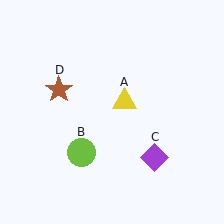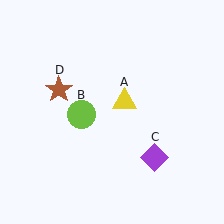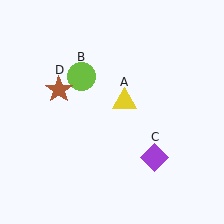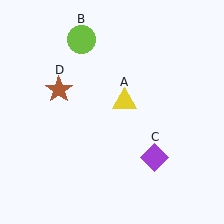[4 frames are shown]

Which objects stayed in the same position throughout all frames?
Yellow triangle (object A) and purple diamond (object C) and brown star (object D) remained stationary.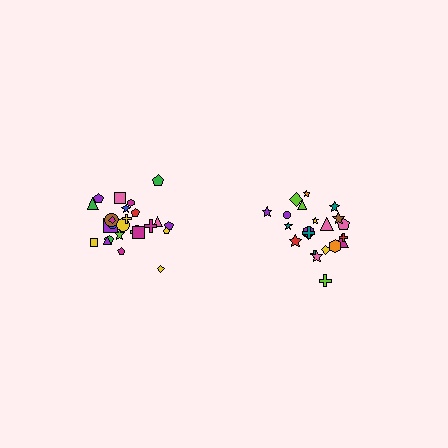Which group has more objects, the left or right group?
The left group.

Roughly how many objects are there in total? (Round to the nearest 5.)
Roughly 45 objects in total.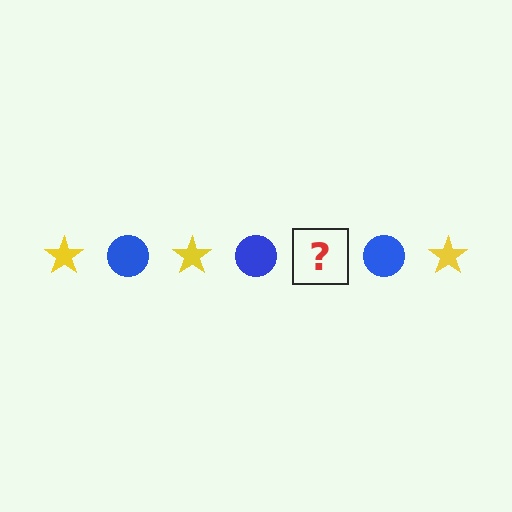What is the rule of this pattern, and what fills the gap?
The rule is that the pattern alternates between yellow star and blue circle. The gap should be filled with a yellow star.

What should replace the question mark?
The question mark should be replaced with a yellow star.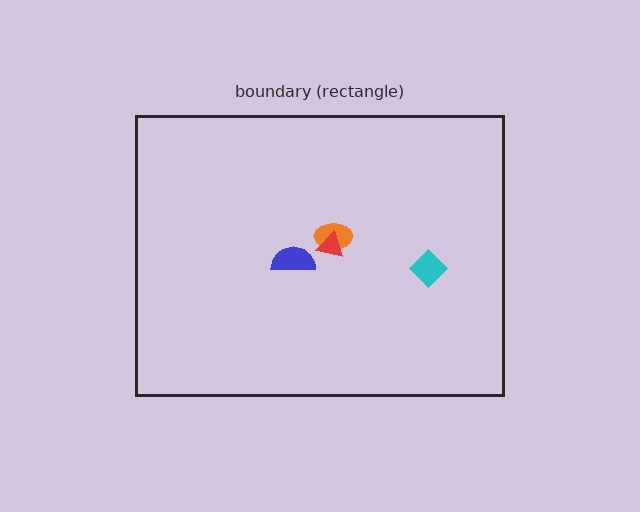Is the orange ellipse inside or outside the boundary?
Inside.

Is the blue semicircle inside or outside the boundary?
Inside.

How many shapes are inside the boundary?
4 inside, 0 outside.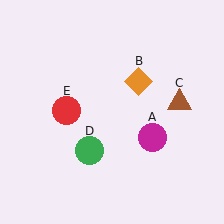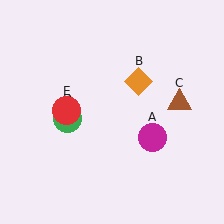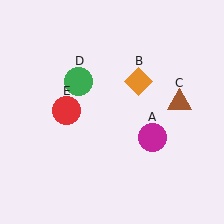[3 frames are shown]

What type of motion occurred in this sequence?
The green circle (object D) rotated clockwise around the center of the scene.